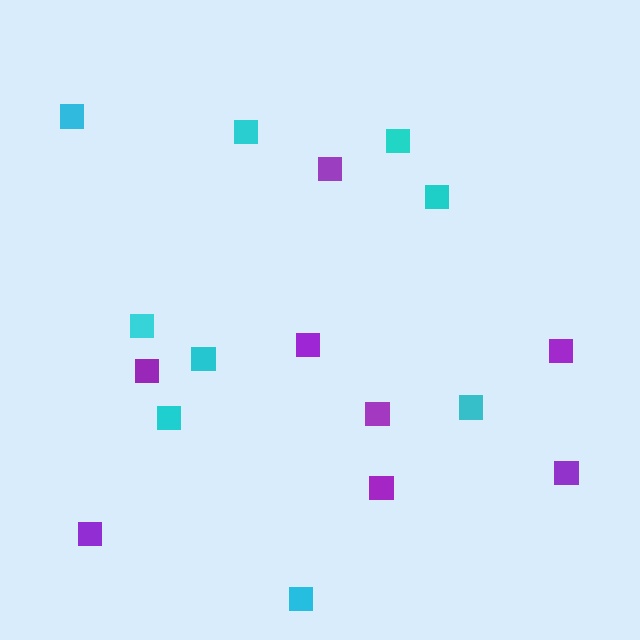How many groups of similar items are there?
There are 2 groups: one group of purple squares (8) and one group of cyan squares (9).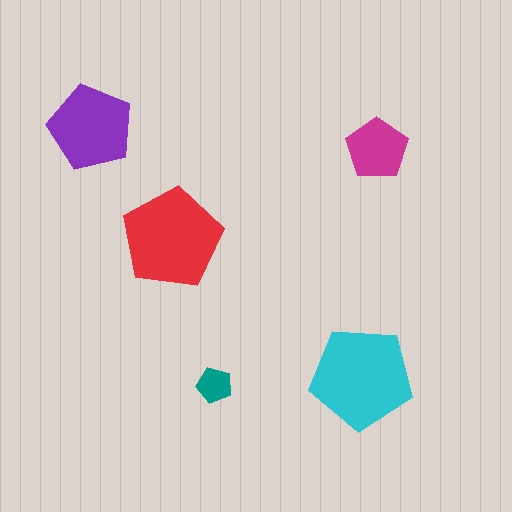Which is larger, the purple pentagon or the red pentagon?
The red one.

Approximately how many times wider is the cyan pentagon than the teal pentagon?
About 3 times wider.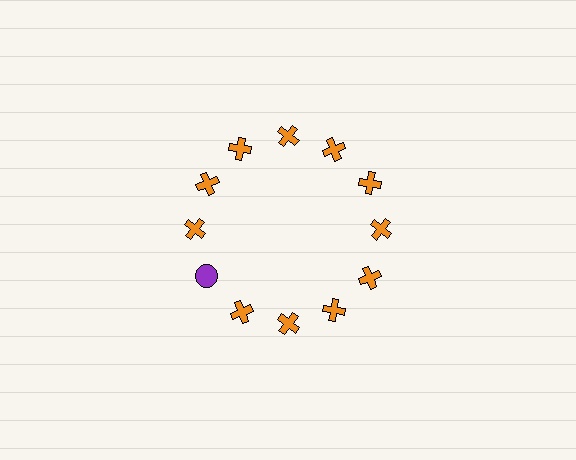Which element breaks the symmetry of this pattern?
The purple circle at roughly the 8 o'clock position breaks the symmetry. All other shapes are orange crosses.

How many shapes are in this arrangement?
There are 12 shapes arranged in a ring pattern.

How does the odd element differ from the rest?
It differs in both color (purple instead of orange) and shape (circle instead of cross).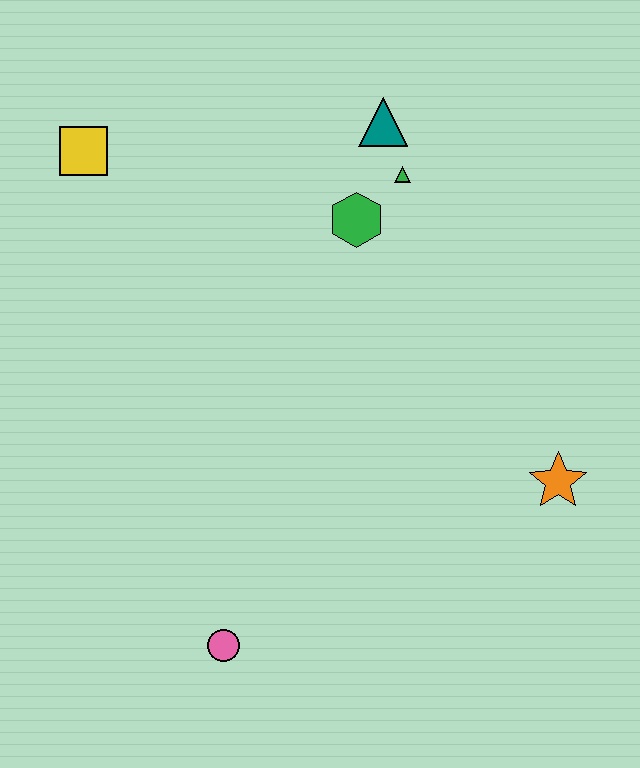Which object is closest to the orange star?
The green hexagon is closest to the orange star.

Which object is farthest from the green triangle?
The pink circle is farthest from the green triangle.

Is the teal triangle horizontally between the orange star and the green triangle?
No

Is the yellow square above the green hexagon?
Yes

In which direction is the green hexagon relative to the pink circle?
The green hexagon is above the pink circle.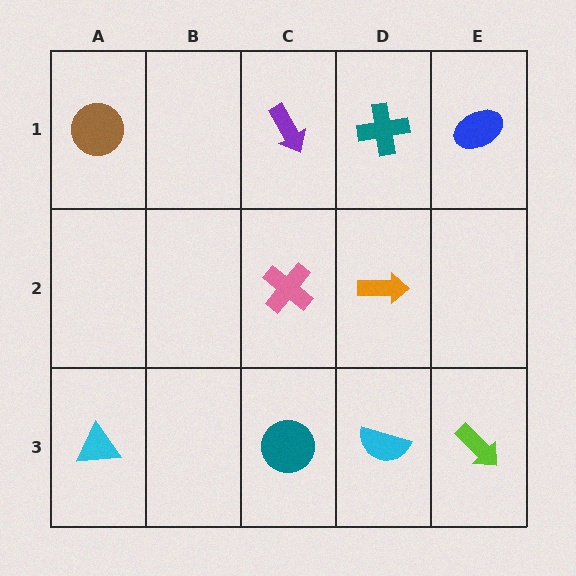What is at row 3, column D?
A cyan semicircle.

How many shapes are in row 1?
4 shapes.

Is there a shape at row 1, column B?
No, that cell is empty.